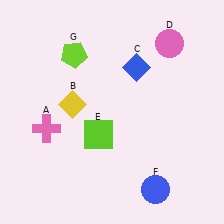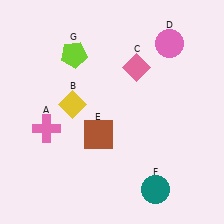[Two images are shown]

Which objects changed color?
C changed from blue to pink. E changed from lime to brown. F changed from blue to teal.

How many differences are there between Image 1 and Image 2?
There are 3 differences between the two images.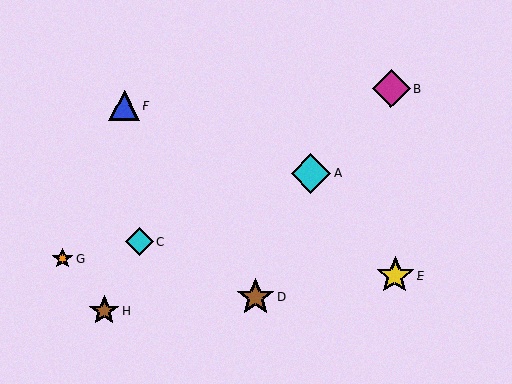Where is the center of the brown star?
The center of the brown star is at (256, 297).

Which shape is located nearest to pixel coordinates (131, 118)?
The blue triangle (labeled F) at (124, 106) is nearest to that location.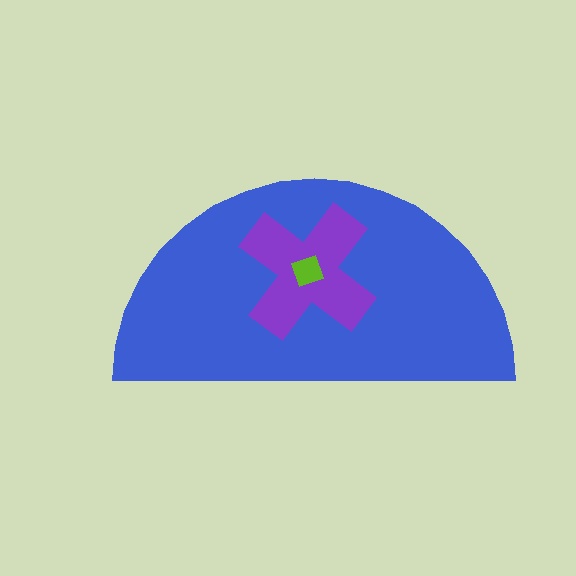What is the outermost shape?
The blue semicircle.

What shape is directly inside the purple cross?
The lime square.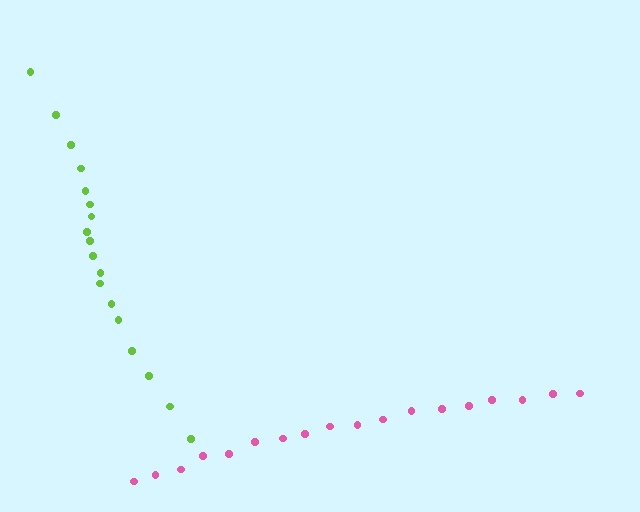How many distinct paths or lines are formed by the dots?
There are 2 distinct paths.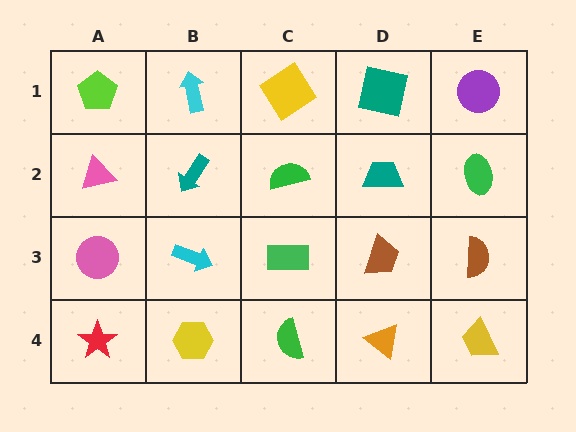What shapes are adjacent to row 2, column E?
A purple circle (row 1, column E), a brown semicircle (row 3, column E), a teal trapezoid (row 2, column D).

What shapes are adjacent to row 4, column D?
A brown trapezoid (row 3, column D), a green semicircle (row 4, column C), a yellow trapezoid (row 4, column E).